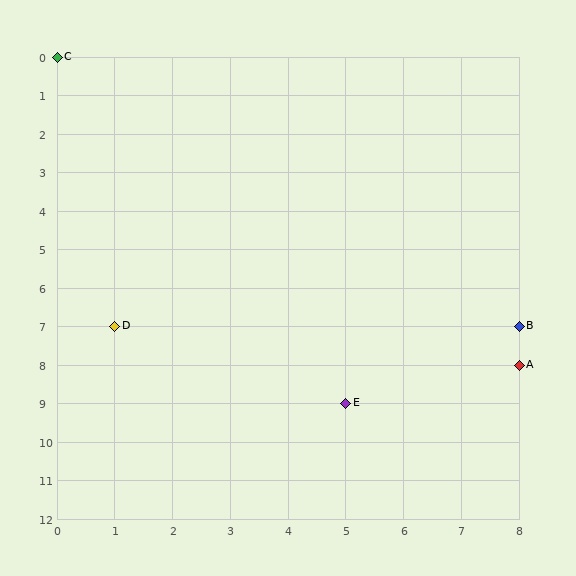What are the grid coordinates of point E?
Point E is at grid coordinates (5, 9).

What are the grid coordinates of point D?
Point D is at grid coordinates (1, 7).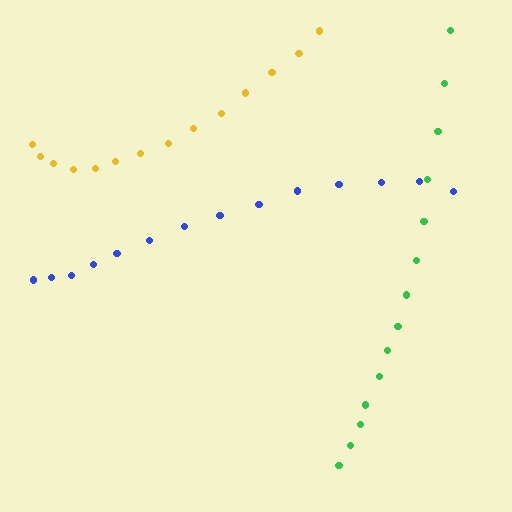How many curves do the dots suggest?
There are 3 distinct paths.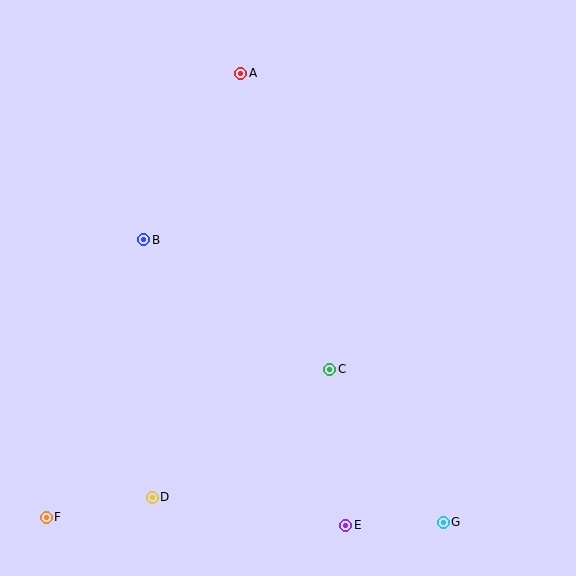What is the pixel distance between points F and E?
The distance between F and E is 299 pixels.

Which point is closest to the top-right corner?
Point A is closest to the top-right corner.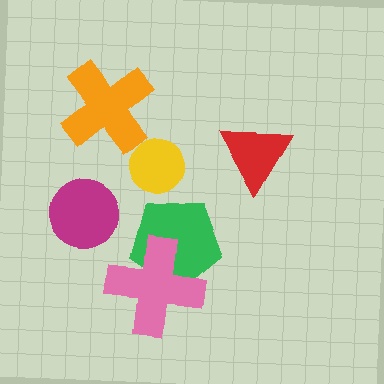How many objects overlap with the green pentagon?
1 object overlaps with the green pentagon.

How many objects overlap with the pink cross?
1 object overlaps with the pink cross.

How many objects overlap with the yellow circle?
0 objects overlap with the yellow circle.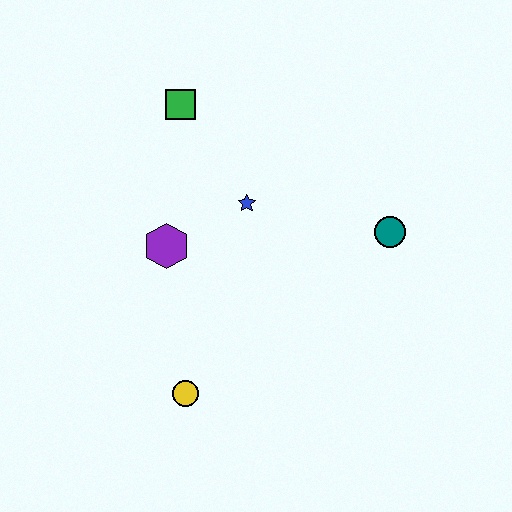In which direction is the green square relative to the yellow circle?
The green square is above the yellow circle.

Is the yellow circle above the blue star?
No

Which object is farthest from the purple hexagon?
The teal circle is farthest from the purple hexagon.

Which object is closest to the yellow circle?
The purple hexagon is closest to the yellow circle.